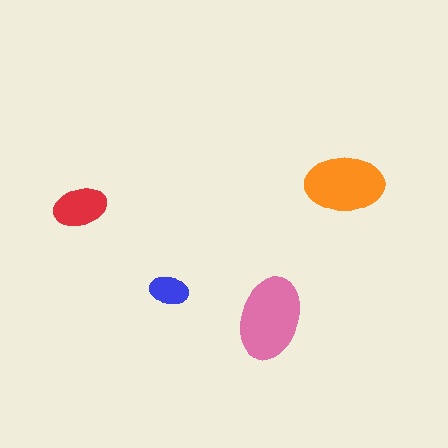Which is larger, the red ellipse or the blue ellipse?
The red one.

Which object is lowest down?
The pink ellipse is bottommost.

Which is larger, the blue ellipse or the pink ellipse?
The pink one.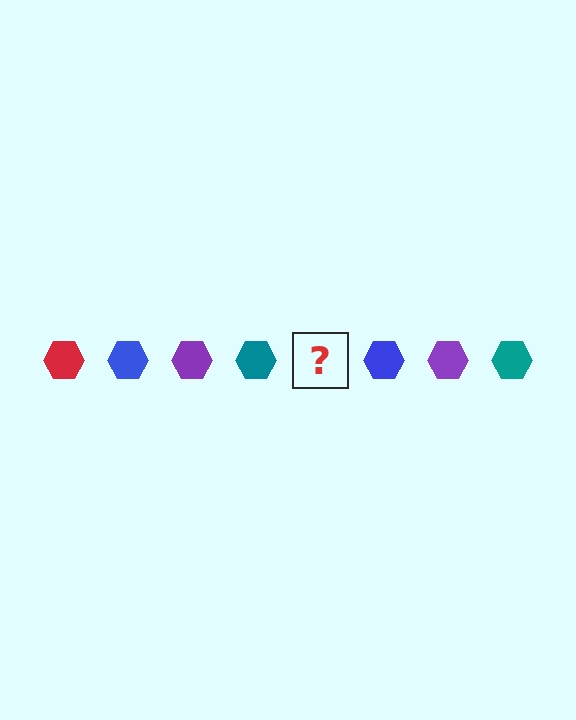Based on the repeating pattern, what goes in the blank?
The blank should be a red hexagon.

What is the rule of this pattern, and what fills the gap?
The rule is that the pattern cycles through red, blue, purple, teal hexagons. The gap should be filled with a red hexagon.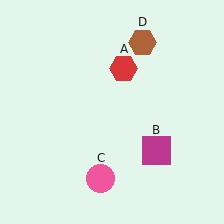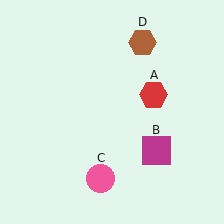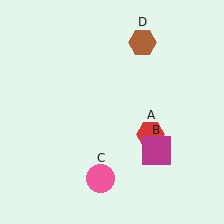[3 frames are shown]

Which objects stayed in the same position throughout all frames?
Magenta square (object B) and pink circle (object C) and brown hexagon (object D) remained stationary.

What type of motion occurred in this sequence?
The red hexagon (object A) rotated clockwise around the center of the scene.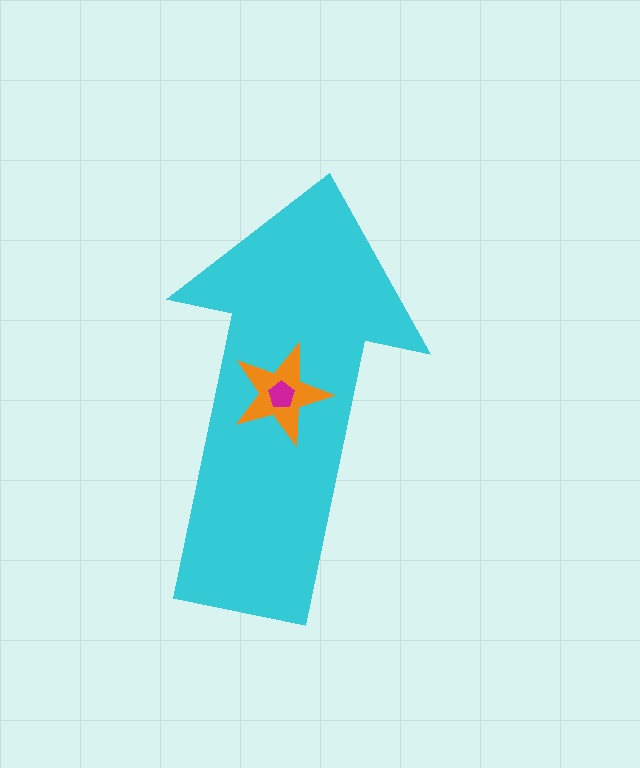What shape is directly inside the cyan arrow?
The orange star.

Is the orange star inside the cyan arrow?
Yes.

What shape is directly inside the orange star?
The magenta pentagon.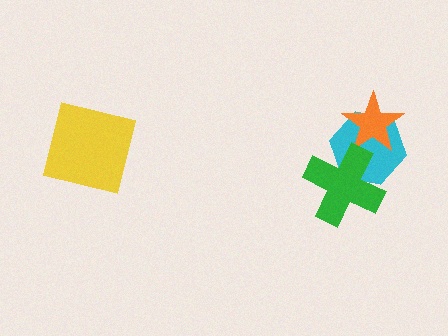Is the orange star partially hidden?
No, no other shape covers it.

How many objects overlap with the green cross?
1 object overlaps with the green cross.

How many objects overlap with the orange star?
1 object overlaps with the orange star.